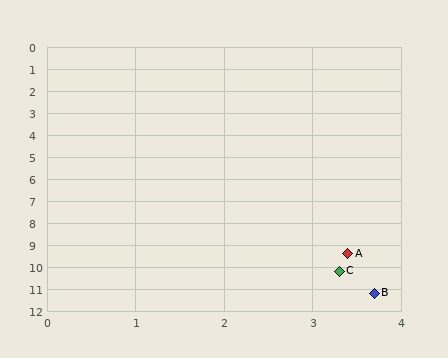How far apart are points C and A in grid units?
Points C and A are about 0.8 grid units apart.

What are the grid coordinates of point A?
Point A is at approximately (3.4, 9.4).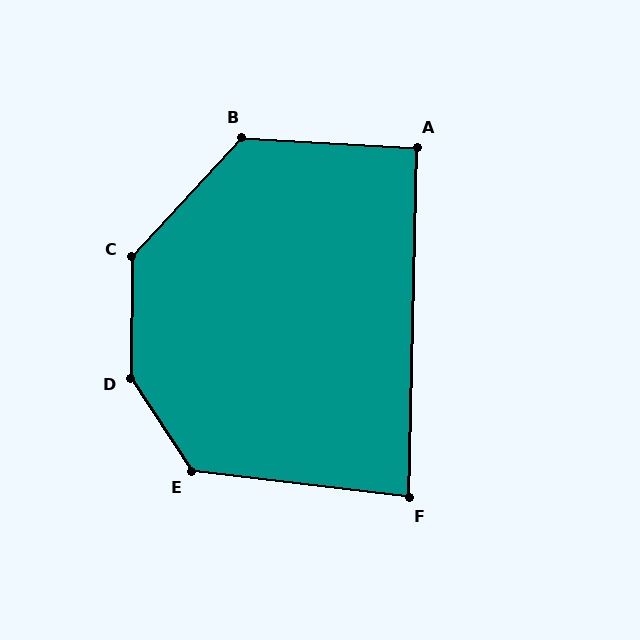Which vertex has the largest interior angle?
D, at approximately 146 degrees.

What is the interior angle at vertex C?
Approximately 138 degrees (obtuse).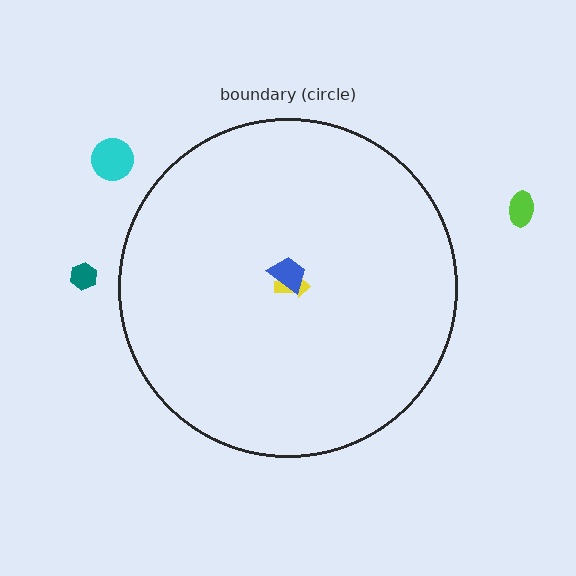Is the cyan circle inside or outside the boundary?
Outside.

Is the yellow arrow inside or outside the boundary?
Inside.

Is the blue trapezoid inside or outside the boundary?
Inside.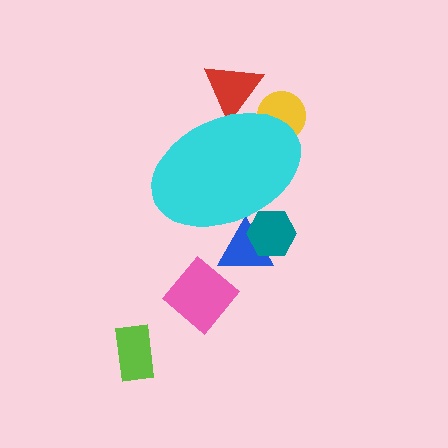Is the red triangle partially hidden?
Yes, the red triangle is partially hidden behind the cyan ellipse.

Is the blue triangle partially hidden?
Yes, the blue triangle is partially hidden behind the cyan ellipse.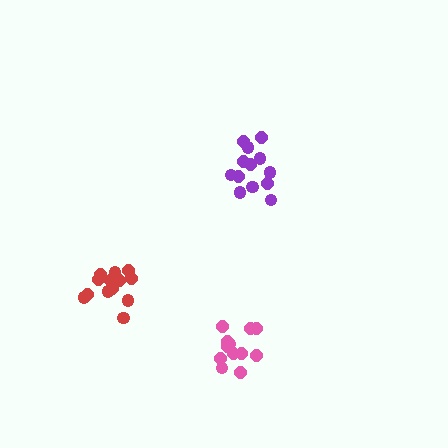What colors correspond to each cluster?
The clusters are colored: purple, pink, red.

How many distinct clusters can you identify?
There are 3 distinct clusters.